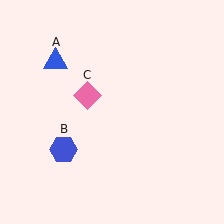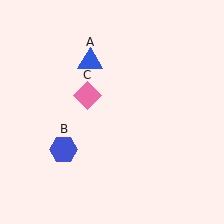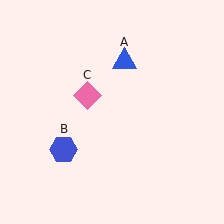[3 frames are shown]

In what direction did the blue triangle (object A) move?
The blue triangle (object A) moved right.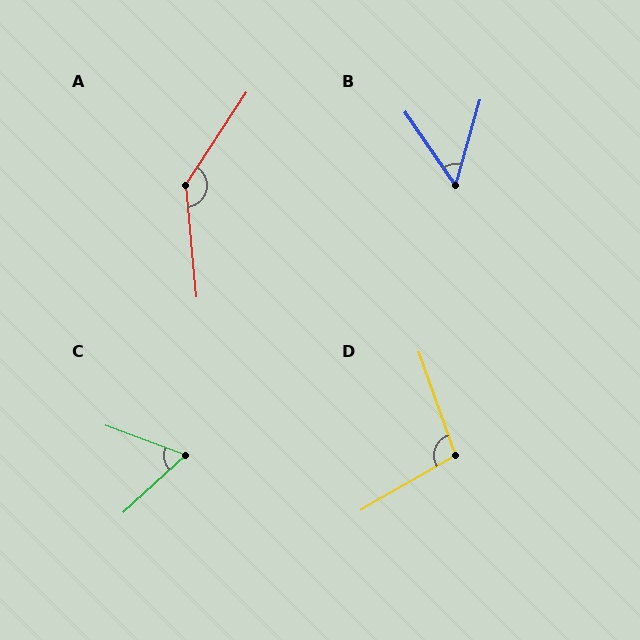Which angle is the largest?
A, at approximately 141 degrees.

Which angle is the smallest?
B, at approximately 50 degrees.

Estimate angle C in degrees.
Approximately 63 degrees.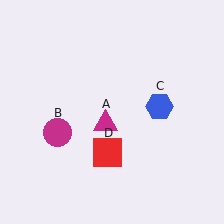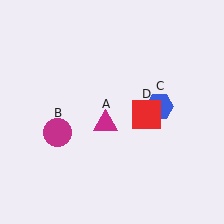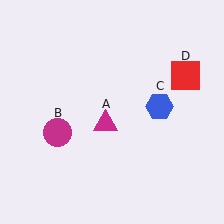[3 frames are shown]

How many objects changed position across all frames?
1 object changed position: red square (object D).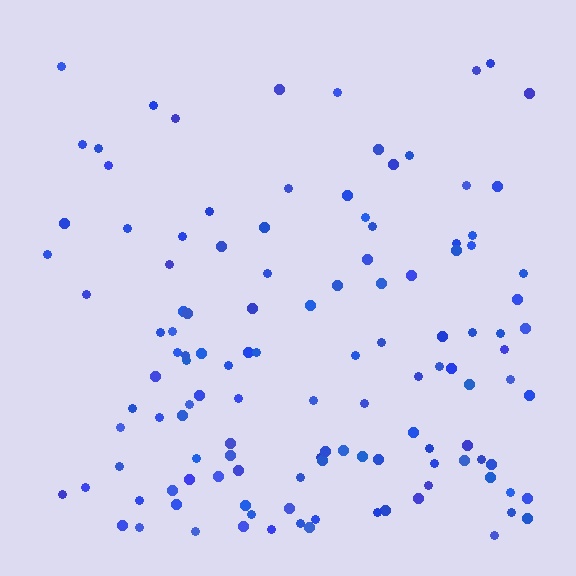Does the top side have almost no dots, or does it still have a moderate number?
Still a moderate number, just noticeably fewer than the bottom.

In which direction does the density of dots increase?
From top to bottom, with the bottom side densest.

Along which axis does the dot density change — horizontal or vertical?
Vertical.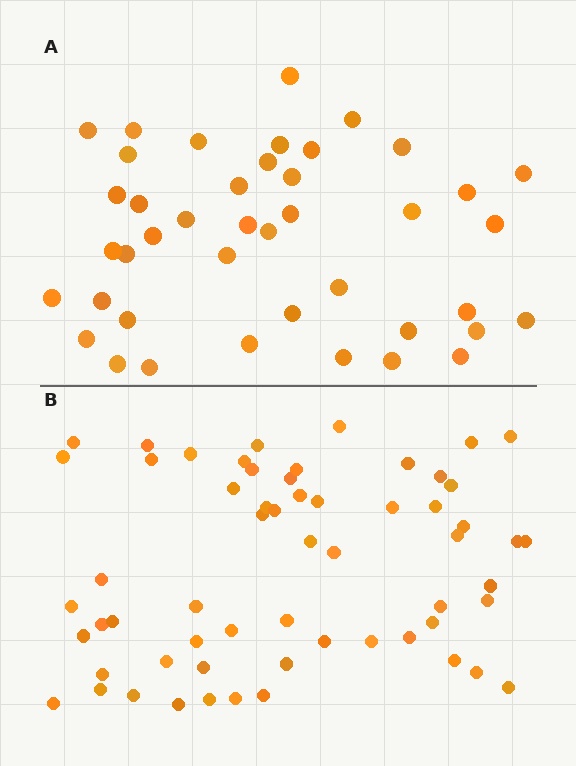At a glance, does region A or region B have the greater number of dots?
Region B (the bottom region) has more dots.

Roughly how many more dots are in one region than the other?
Region B has approximately 20 more dots than region A.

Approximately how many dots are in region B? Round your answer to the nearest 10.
About 60 dots.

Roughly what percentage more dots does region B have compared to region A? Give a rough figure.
About 45% more.